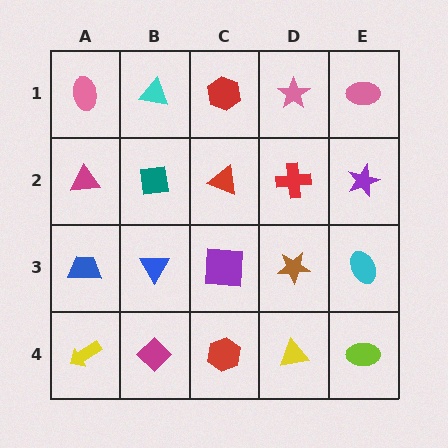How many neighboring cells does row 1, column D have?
3.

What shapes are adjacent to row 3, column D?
A red cross (row 2, column D), a yellow triangle (row 4, column D), a purple square (row 3, column C), a cyan ellipse (row 3, column E).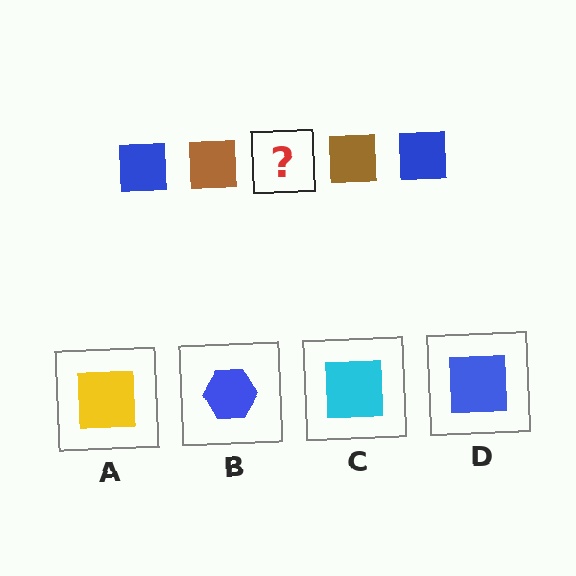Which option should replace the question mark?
Option D.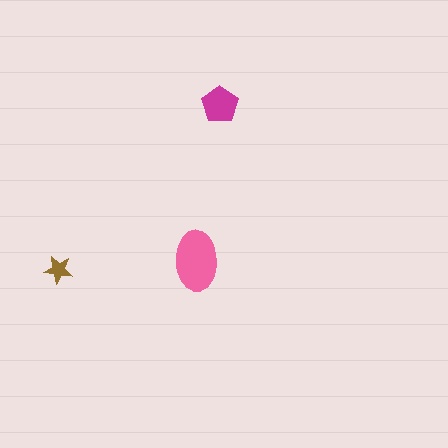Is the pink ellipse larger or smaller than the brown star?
Larger.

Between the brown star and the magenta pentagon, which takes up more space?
The magenta pentagon.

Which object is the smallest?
The brown star.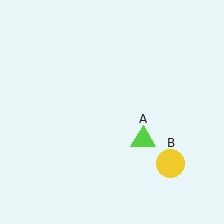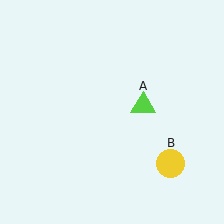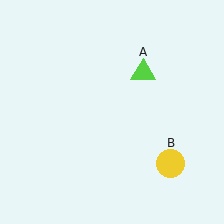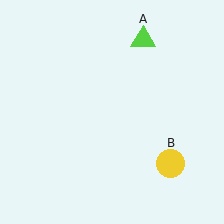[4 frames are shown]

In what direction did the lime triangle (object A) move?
The lime triangle (object A) moved up.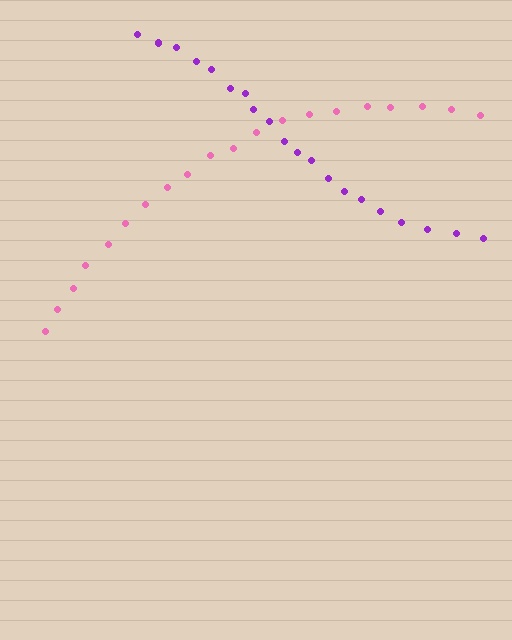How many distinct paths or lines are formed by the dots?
There are 2 distinct paths.